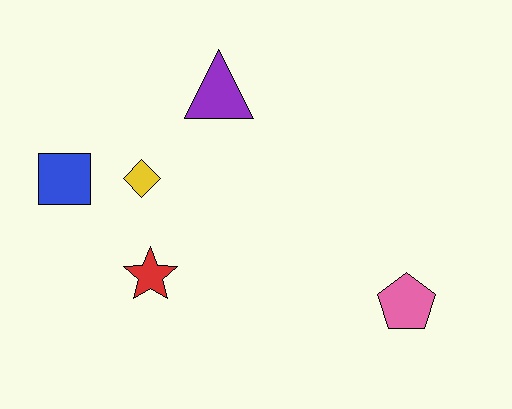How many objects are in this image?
There are 5 objects.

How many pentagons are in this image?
There is 1 pentagon.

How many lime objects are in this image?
There are no lime objects.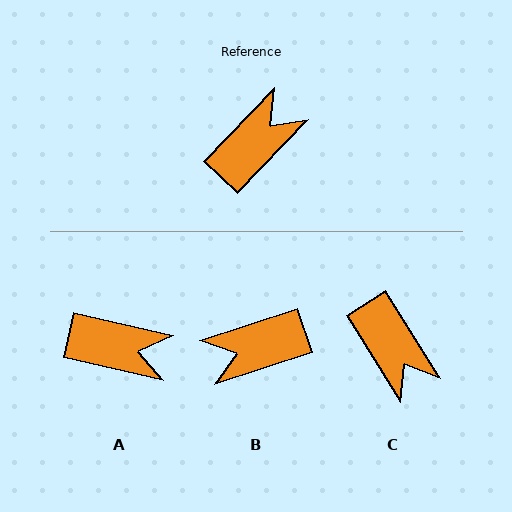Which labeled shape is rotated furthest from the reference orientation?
B, about 152 degrees away.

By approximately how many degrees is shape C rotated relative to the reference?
Approximately 105 degrees clockwise.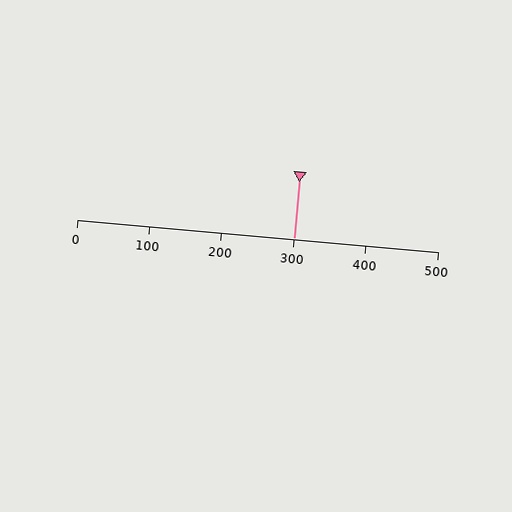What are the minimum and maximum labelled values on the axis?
The axis runs from 0 to 500.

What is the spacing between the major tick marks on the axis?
The major ticks are spaced 100 apart.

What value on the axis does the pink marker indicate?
The marker indicates approximately 300.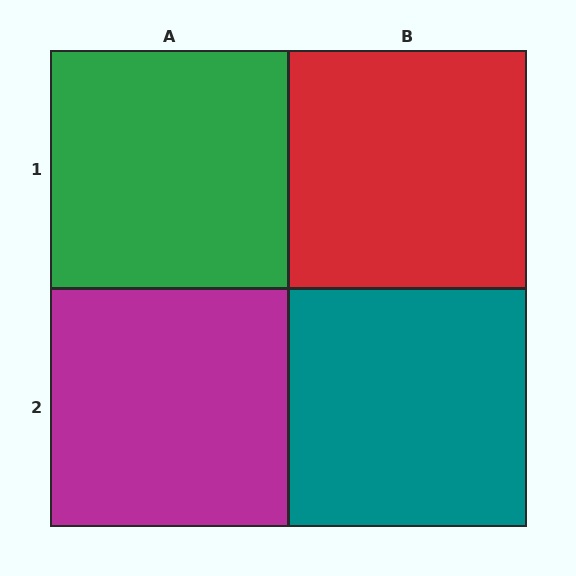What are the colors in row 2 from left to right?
Magenta, teal.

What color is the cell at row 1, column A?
Green.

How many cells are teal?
1 cell is teal.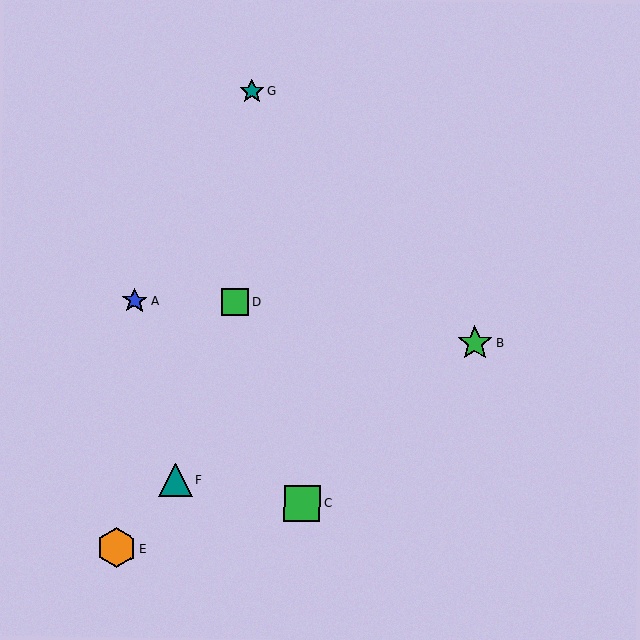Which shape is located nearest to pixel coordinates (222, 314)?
The green square (labeled D) at (235, 301) is nearest to that location.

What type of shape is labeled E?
Shape E is an orange hexagon.